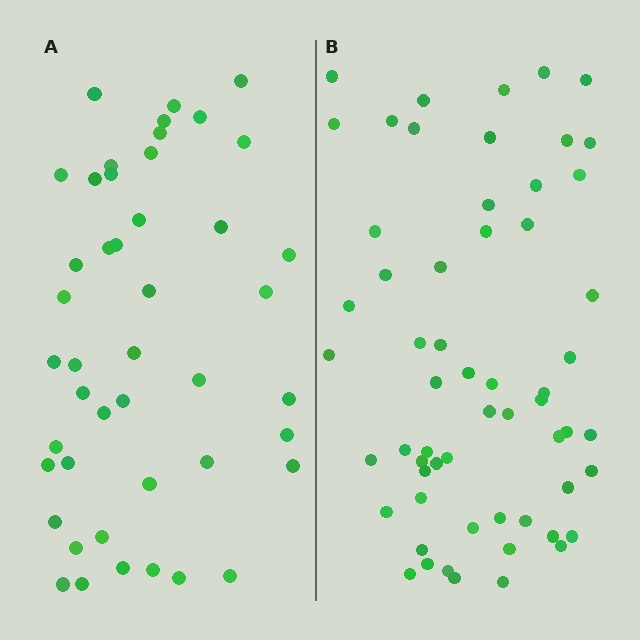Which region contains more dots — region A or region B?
Region B (the right region) has more dots.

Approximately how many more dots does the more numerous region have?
Region B has approximately 15 more dots than region A.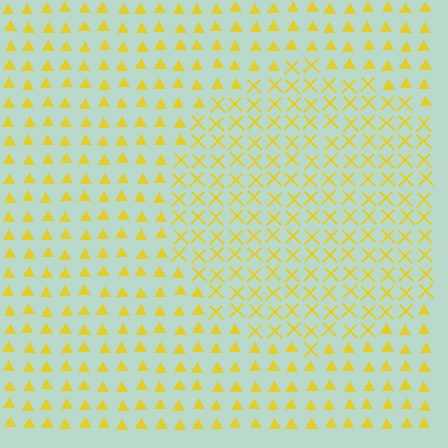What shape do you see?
I see a circle.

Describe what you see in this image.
The image is filled with small yellow elements arranged in a uniform grid. A circle-shaped region contains X marks, while the surrounding area contains triangles. The boundary is defined purely by the change in element shape.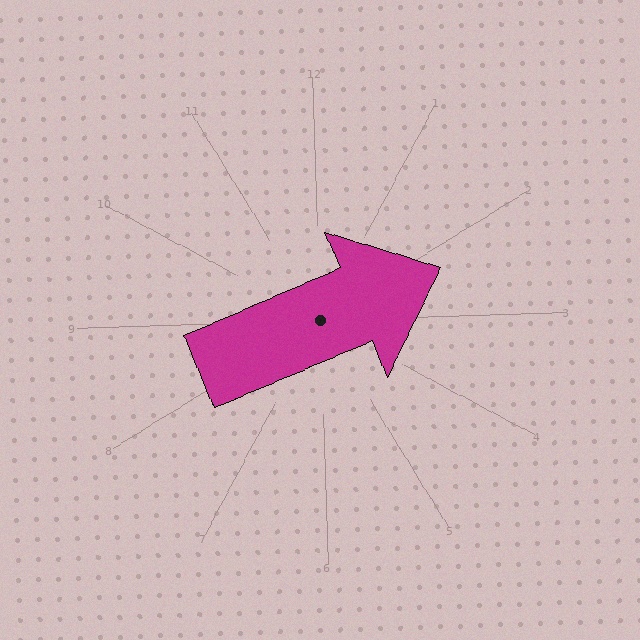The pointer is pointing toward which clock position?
Roughly 2 o'clock.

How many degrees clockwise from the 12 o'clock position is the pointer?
Approximately 69 degrees.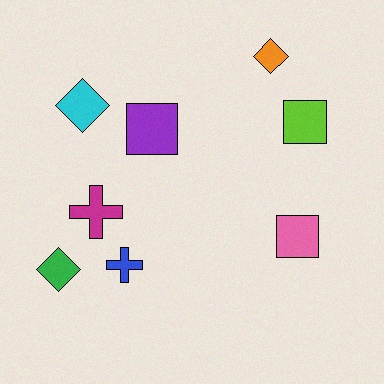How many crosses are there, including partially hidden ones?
There are 2 crosses.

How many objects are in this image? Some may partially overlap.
There are 8 objects.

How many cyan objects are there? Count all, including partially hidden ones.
There is 1 cyan object.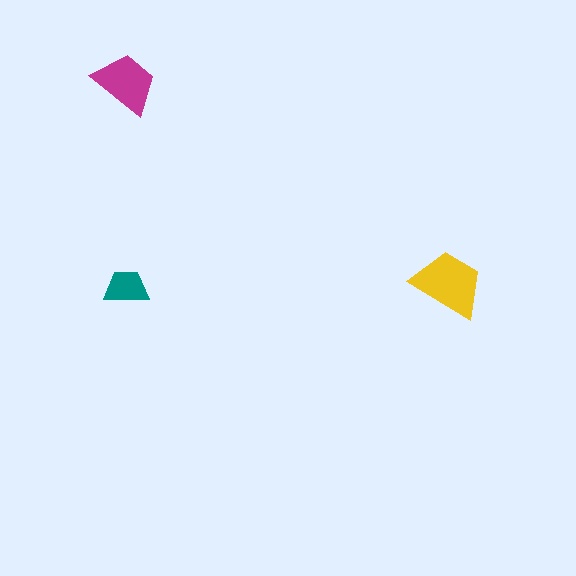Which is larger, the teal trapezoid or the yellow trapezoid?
The yellow one.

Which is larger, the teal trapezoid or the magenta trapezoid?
The magenta one.